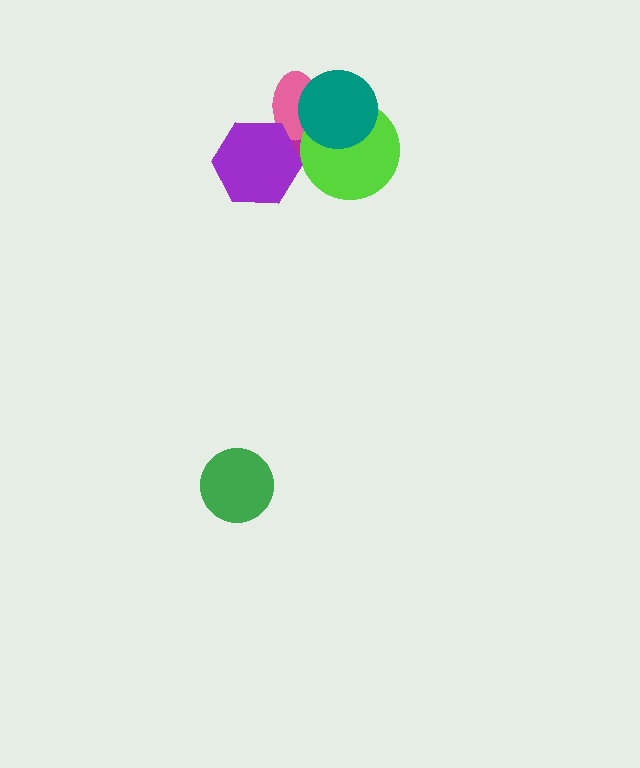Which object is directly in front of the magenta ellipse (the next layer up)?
The pink ellipse is directly in front of the magenta ellipse.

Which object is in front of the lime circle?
The teal circle is in front of the lime circle.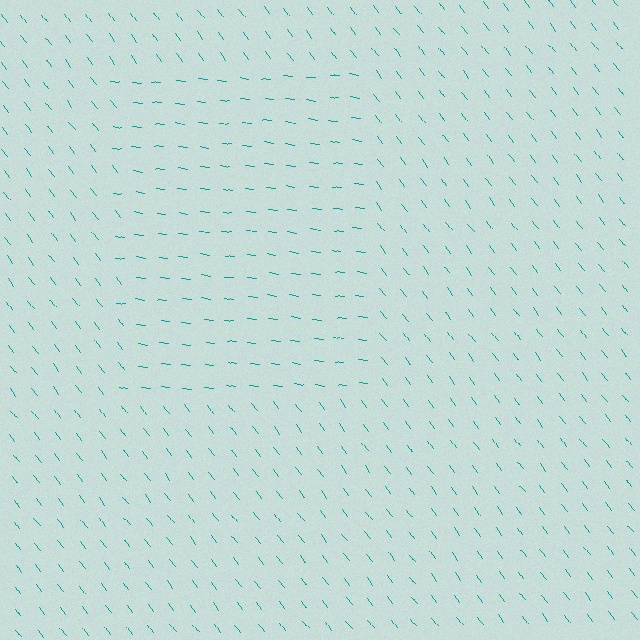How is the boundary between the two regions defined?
The boundary is defined purely by a change in line orientation (approximately 45 degrees difference). All lines are the same color and thickness.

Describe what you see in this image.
The image is filled with small teal line segments. A rectangle region in the image has lines oriented differently from the surrounding lines, creating a visible texture boundary.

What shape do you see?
I see a rectangle.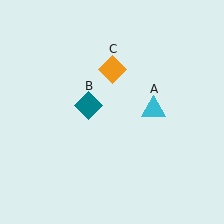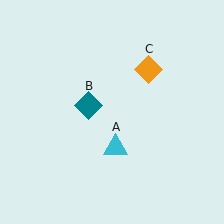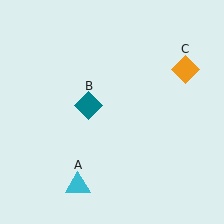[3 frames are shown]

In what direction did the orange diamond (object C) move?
The orange diamond (object C) moved right.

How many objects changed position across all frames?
2 objects changed position: cyan triangle (object A), orange diamond (object C).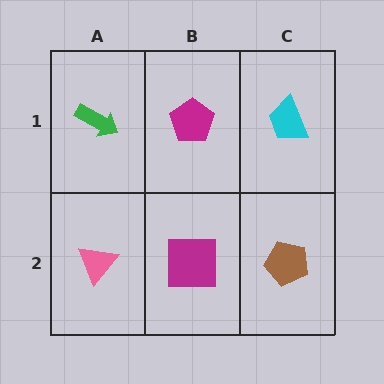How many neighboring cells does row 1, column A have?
2.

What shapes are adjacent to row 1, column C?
A brown pentagon (row 2, column C), a magenta pentagon (row 1, column B).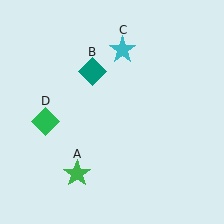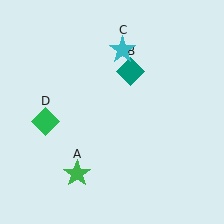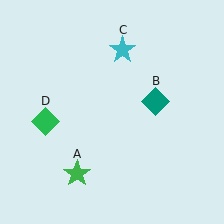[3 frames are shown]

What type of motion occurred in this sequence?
The teal diamond (object B) rotated clockwise around the center of the scene.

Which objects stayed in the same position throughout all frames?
Green star (object A) and cyan star (object C) and green diamond (object D) remained stationary.